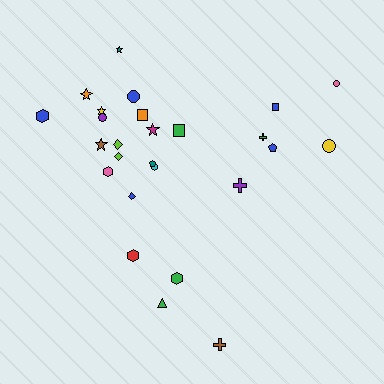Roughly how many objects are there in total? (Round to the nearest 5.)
Roughly 25 objects in total.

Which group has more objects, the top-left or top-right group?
The top-left group.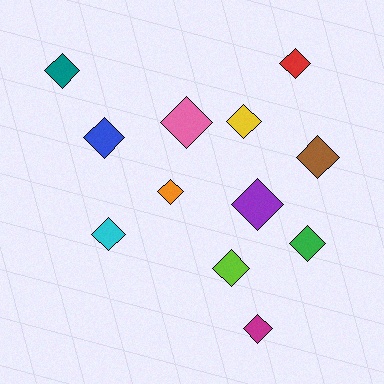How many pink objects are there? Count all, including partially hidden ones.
There is 1 pink object.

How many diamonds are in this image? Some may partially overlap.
There are 12 diamonds.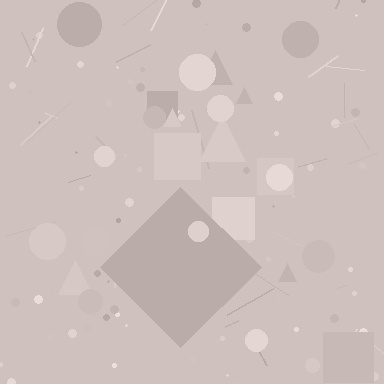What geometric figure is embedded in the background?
A diamond is embedded in the background.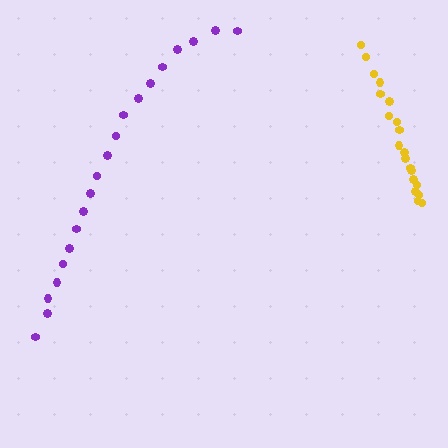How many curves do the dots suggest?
There are 2 distinct paths.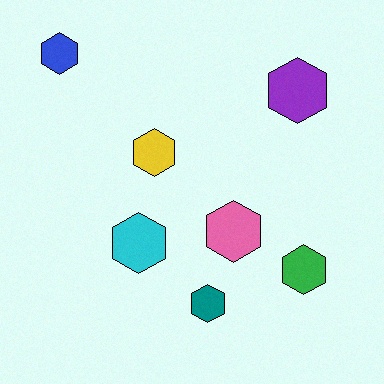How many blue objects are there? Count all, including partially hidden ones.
There is 1 blue object.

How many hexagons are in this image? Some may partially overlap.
There are 7 hexagons.